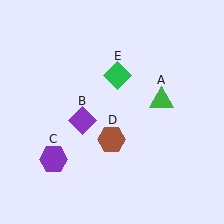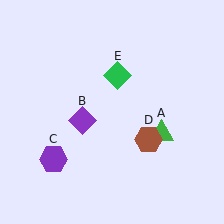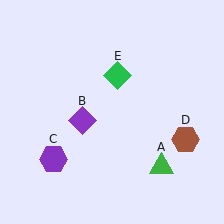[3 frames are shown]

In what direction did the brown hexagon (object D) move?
The brown hexagon (object D) moved right.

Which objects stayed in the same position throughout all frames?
Purple diamond (object B) and purple hexagon (object C) and green diamond (object E) remained stationary.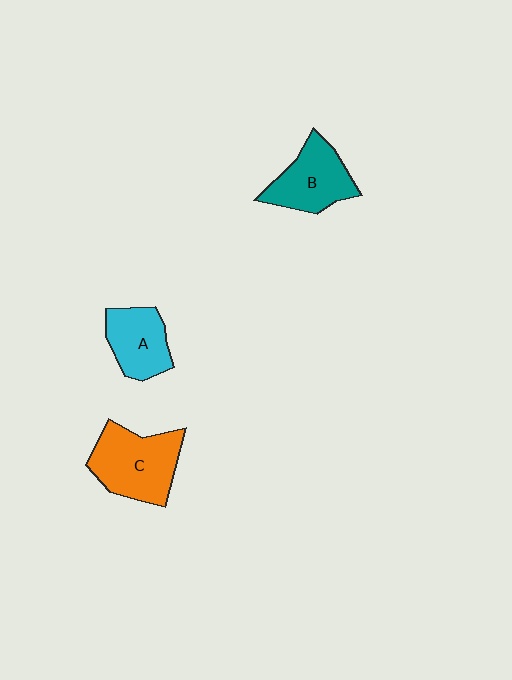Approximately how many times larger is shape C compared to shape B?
Approximately 1.2 times.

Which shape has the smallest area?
Shape A (cyan).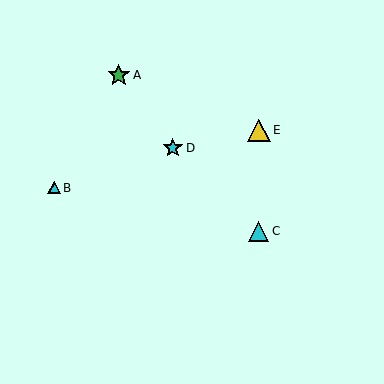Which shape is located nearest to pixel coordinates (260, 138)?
The yellow triangle (labeled E) at (259, 130) is nearest to that location.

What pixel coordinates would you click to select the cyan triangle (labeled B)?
Click at (54, 188) to select the cyan triangle B.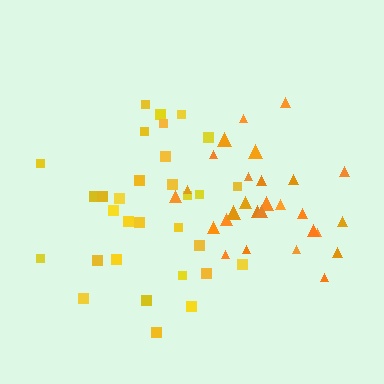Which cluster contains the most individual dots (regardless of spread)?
Yellow (31).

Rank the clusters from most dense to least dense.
orange, yellow.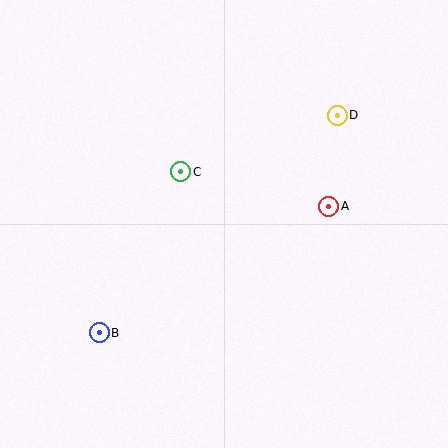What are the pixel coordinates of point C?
Point C is at (181, 172).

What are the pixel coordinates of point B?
Point B is at (99, 333).